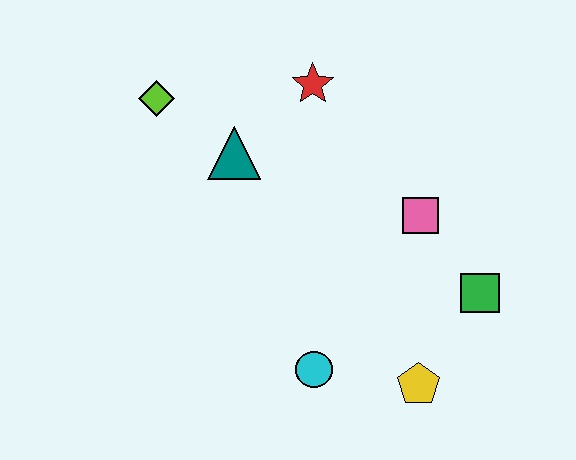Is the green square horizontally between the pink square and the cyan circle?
No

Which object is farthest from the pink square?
The lime diamond is farthest from the pink square.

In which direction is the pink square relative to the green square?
The pink square is above the green square.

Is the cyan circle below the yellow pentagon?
No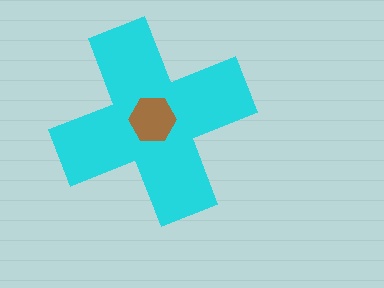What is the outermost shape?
The cyan cross.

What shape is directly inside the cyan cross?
The brown hexagon.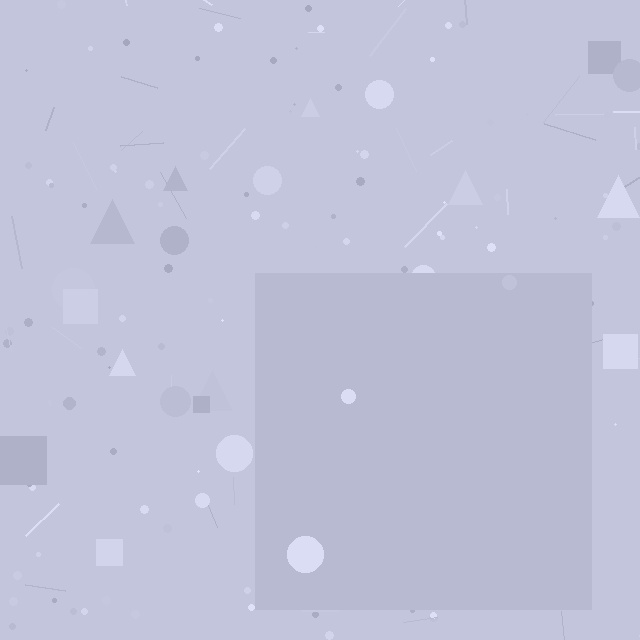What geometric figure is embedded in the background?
A square is embedded in the background.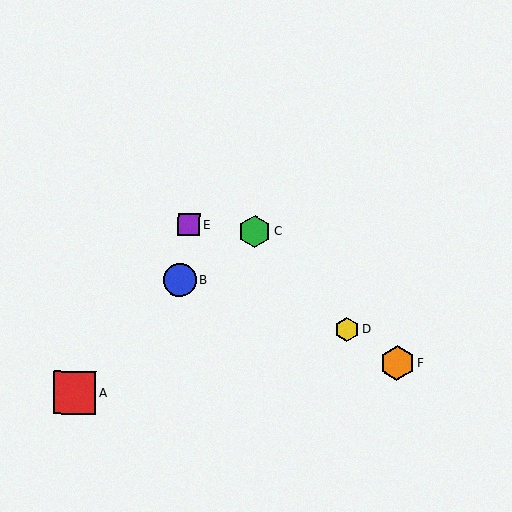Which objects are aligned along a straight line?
Objects D, E, F are aligned along a straight line.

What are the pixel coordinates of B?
Object B is at (179, 280).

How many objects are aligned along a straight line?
3 objects (D, E, F) are aligned along a straight line.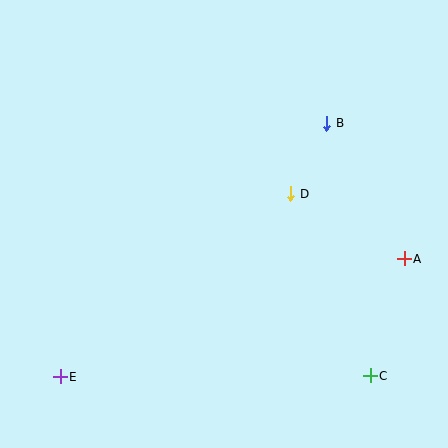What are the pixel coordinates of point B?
Point B is at (327, 123).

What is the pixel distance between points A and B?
The distance between A and B is 156 pixels.